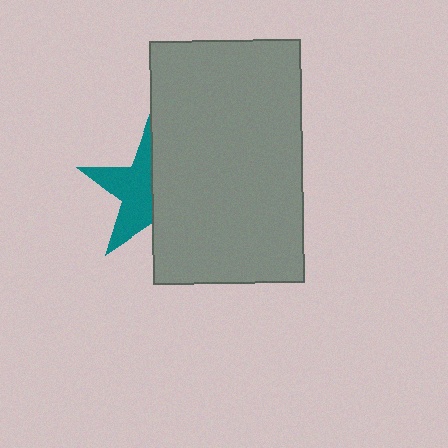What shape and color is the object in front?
The object in front is a gray rectangle.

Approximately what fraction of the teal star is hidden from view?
Roughly 51% of the teal star is hidden behind the gray rectangle.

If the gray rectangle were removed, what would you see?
You would see the complete teal star.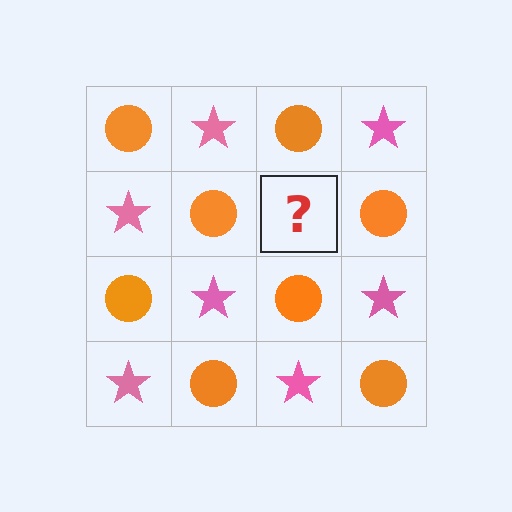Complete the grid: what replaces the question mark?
The question mark should be replaced with a pink star.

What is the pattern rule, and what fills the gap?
The rule is that it alternates orange circle and pink star in a checkerboard pattern. The gap should be filled with a pink star.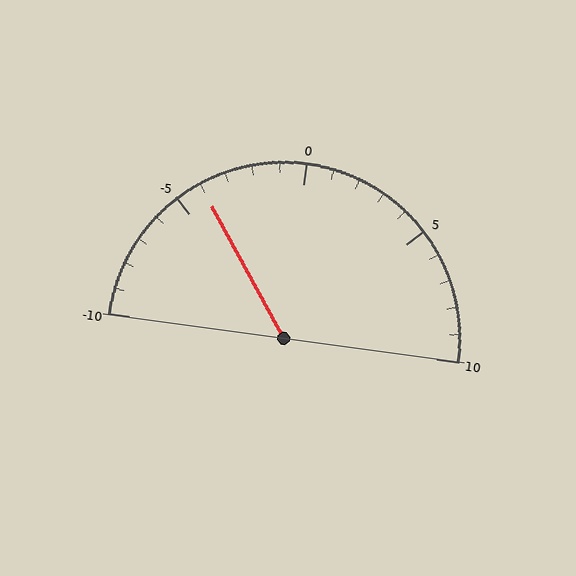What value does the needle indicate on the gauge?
The needle indicates approximately -4.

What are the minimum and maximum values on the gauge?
The gauge ranges from -10 to 10.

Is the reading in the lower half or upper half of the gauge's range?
The reading is in the lower half of the range (-10 to 10).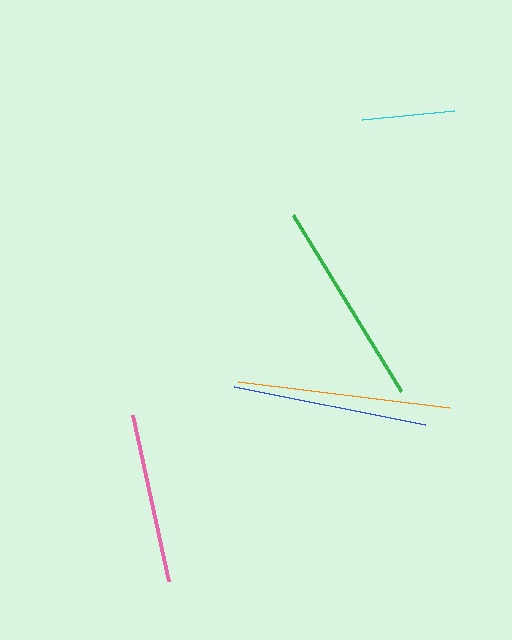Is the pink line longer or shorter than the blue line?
The blue line is longer than the pink line.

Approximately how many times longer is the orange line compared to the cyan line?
The orange line is approximately 2.3 times the length of the cyan line.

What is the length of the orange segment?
The orange segment is approximately 212 pixels long.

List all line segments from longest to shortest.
From longest to shortest: orange, green, blue, pink, cyan.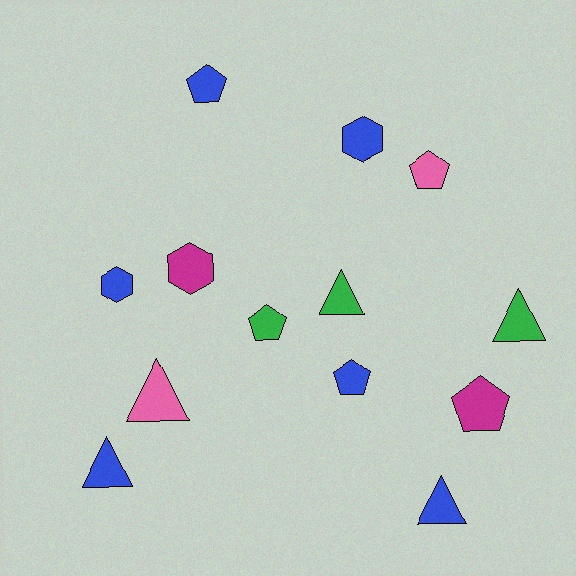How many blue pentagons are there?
There are 2 blue pentagons.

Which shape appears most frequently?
Pentagon, with 5 objects.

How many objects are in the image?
There are 13 objects.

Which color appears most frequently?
Blue, with 6 objects.